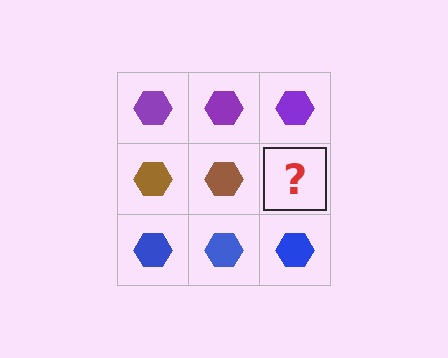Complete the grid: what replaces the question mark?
The question mark should be replaced with a brown hexagon.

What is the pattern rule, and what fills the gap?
The rule is that each row has a consistent color. The gap should be filled with a brown hexagon.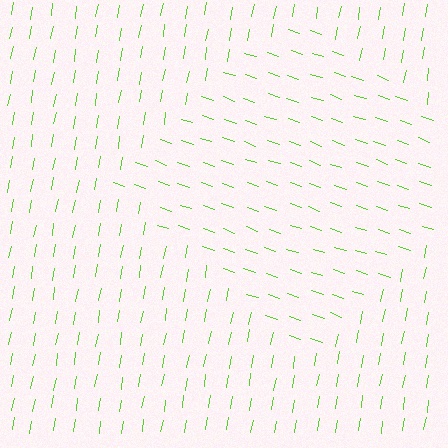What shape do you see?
I see a diamond.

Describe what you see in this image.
The image is filled with small lime line segments. A diamond region in the image has lines oriented differently from the surrounding lines, creating a visible texture boundary.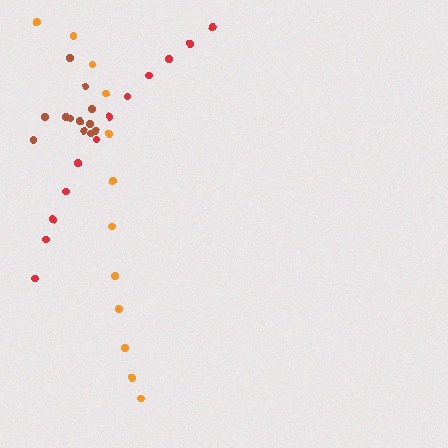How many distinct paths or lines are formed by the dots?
There are 3 distinct paths.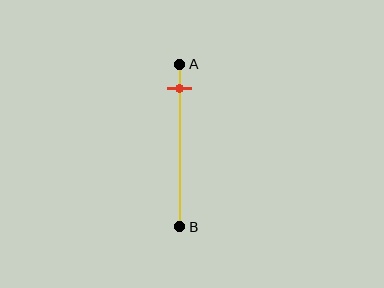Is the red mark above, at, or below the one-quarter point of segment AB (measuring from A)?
The red mark is above the one-quarter point of segment AB.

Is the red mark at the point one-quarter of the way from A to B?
No, the mark is at about 15% from A, not at the 25% one-quarter point.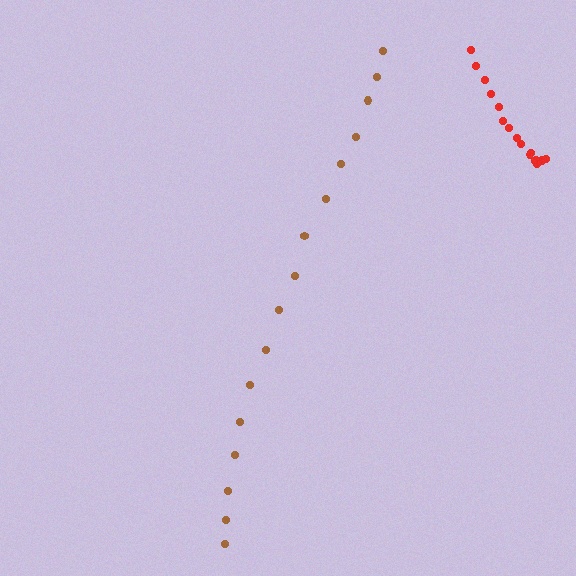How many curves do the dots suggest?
There are 2 distinct paths.